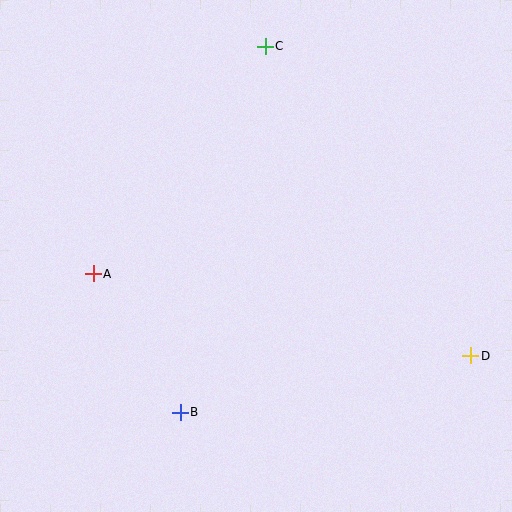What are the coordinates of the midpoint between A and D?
The midpoint between A and D is at (282, 315).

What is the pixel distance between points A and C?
The distance between A and C is 285 pixels.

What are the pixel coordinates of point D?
Point D is at (471, 356).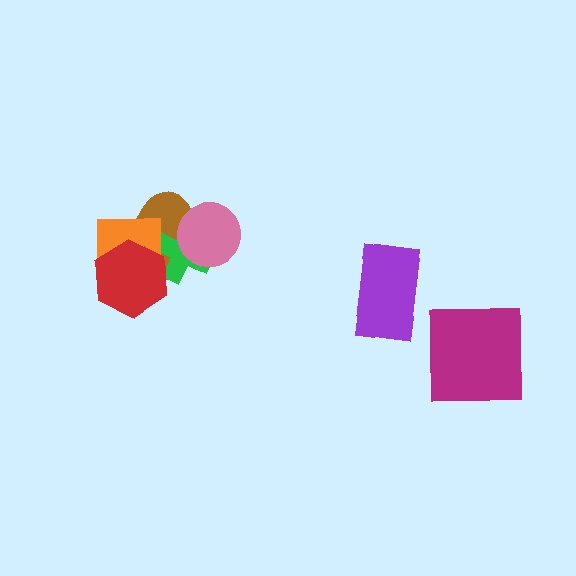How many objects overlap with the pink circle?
2 objects overlap with the pink circle.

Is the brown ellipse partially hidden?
Yes, it is partially covered by another shape.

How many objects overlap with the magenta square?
0 objects overlap with the magenta square.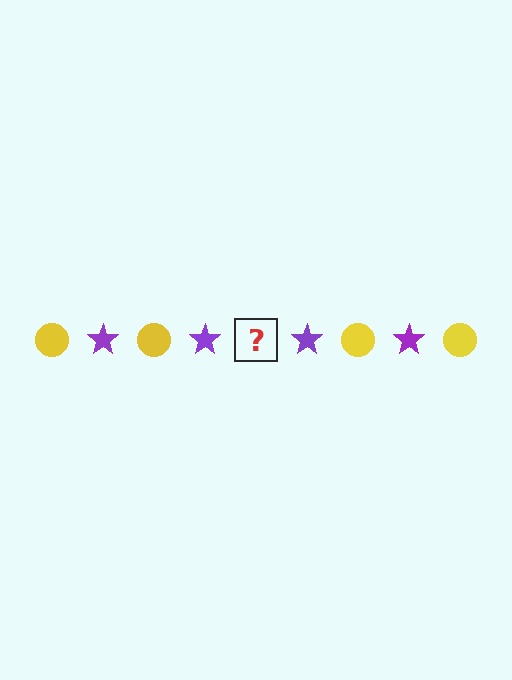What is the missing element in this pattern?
The missing element is a yellow circle.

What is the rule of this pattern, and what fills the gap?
The rule is that the pattern alternates between yellow circle and purple star. The gap should be filled with a yellow circle.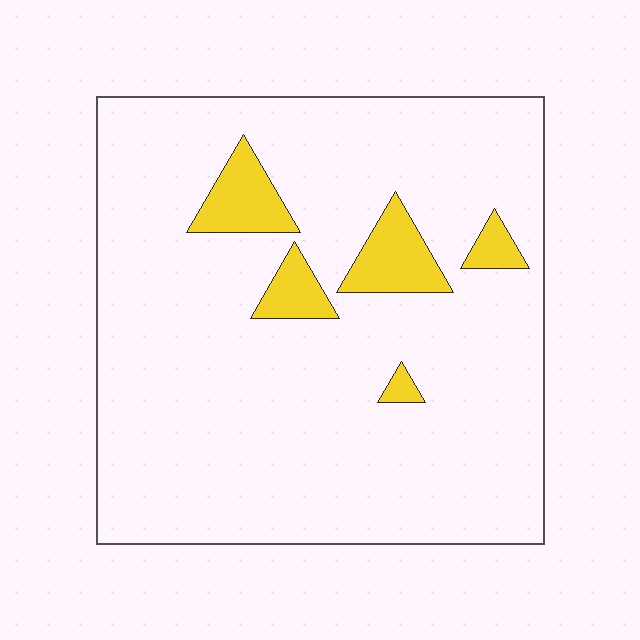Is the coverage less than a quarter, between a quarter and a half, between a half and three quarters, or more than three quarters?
Less than a quarter.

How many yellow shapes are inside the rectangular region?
5.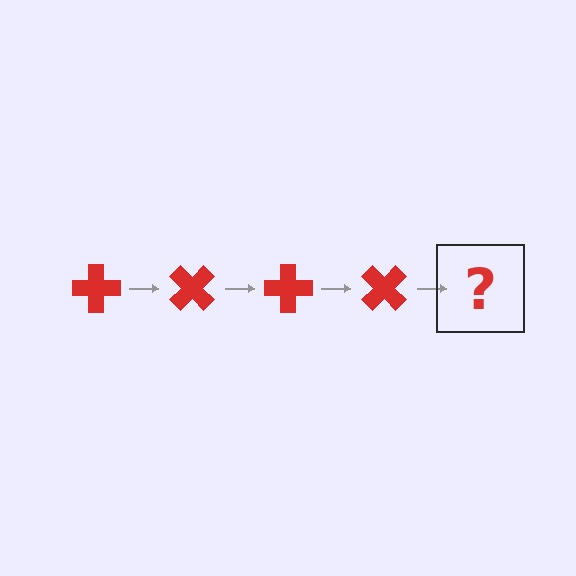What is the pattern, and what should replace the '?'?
The pattern is that the cross rotates 45 degrees each step. The '?' should be a red cross rotated 180 degrees.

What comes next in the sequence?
The next element should be a red cross rotated 180 degrees.